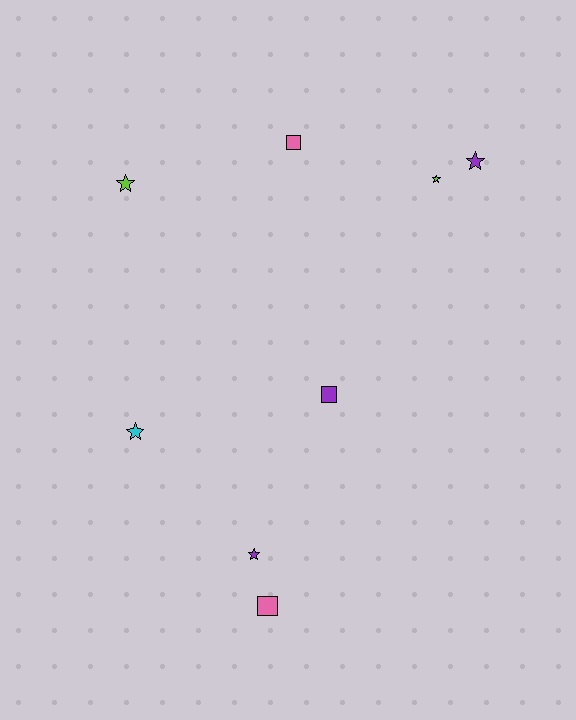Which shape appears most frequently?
Star, with 5 objects.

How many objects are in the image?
There are 8 objects.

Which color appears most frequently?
Purple, with 3 objects.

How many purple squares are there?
There is 1 purple square.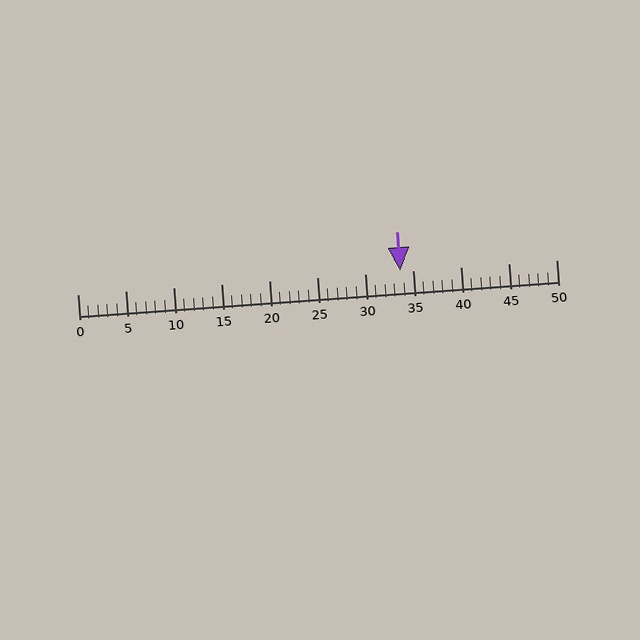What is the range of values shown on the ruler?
The ruler shows values from 0 to 50.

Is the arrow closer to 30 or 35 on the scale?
The arrow is closer to 35.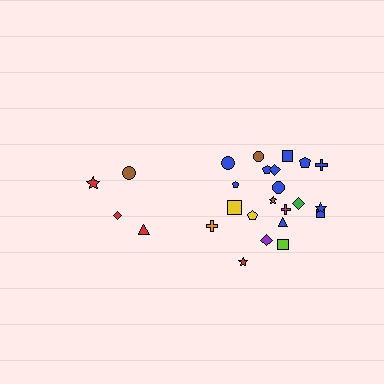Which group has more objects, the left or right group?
The right group.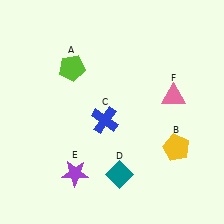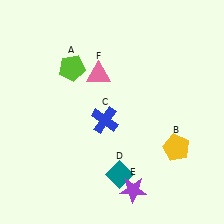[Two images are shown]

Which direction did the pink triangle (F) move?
The pink triangle (F) moved left.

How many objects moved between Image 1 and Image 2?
2 objects moved between the two images.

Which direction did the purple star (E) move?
The purple star (E) moved right.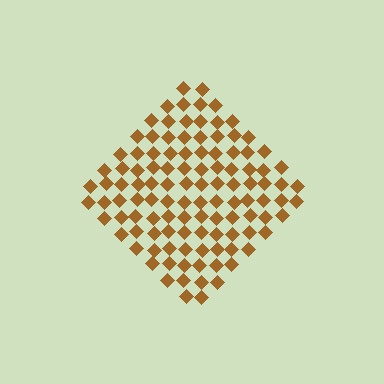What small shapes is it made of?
It is made of small diamonds.